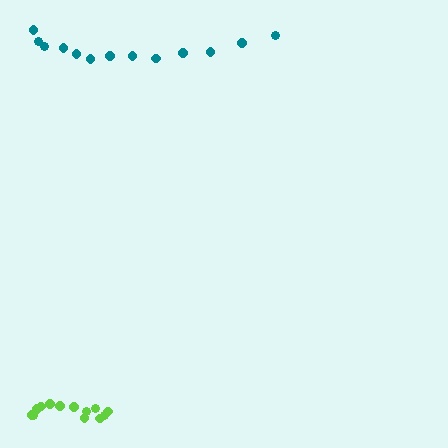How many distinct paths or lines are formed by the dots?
There are 2 distinct paths.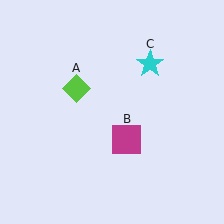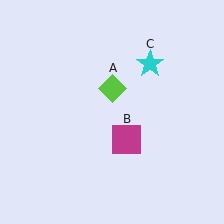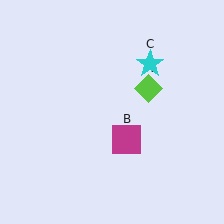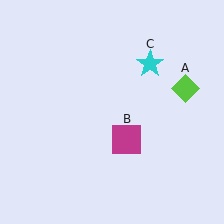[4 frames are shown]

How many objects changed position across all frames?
1 object changed position: lime diamond (object A).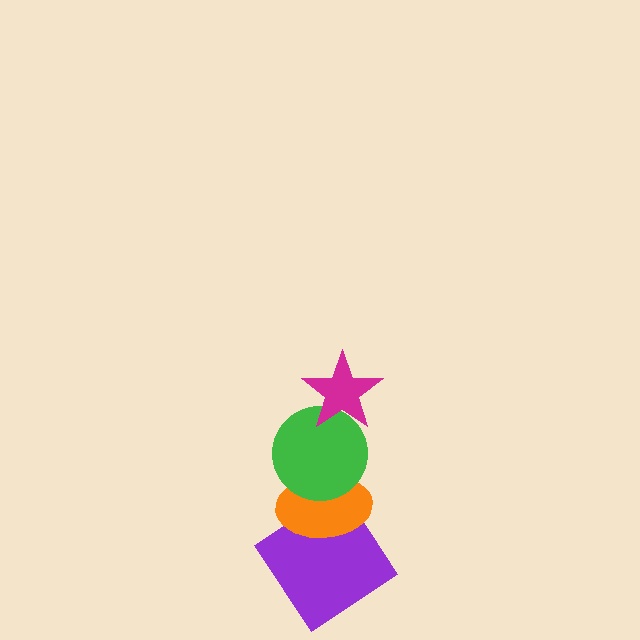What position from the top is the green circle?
The green circle is 2nd from the top.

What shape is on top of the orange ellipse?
The green circle is on top of the orange ellipse.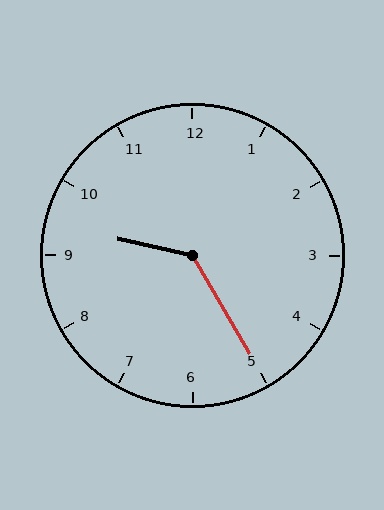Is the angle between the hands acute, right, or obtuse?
It is obtuse.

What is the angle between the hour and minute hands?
Approximately 132 degrees.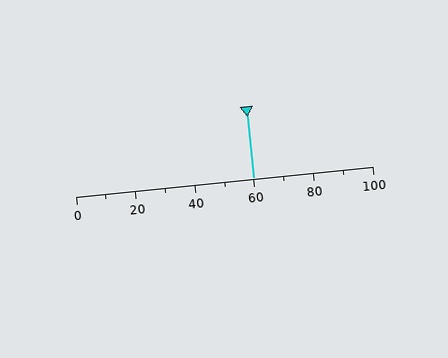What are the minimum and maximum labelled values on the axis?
The axis runs from 0 to 100.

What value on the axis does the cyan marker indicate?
The marker indicates approximately 60.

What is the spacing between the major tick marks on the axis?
The major ticks are spaced 20 apart.